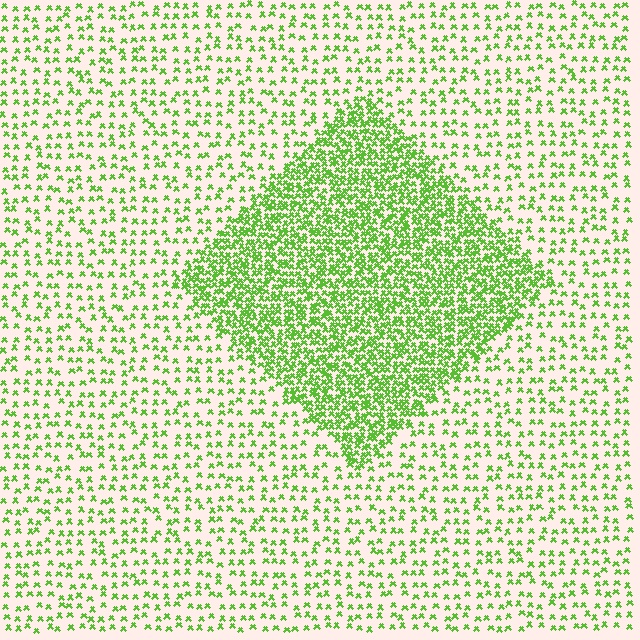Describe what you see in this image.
The image contains small lime elements arranged at two different densities. A diamond-shaped region is visible where the elements are more densely packed than the surrounding area.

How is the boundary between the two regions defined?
The boundary is defined by a change in element density (approximately 2.8x ratio). All elements are the same color, size, and shape.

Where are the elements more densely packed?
The elements are more densely packed inside the diamond boundary.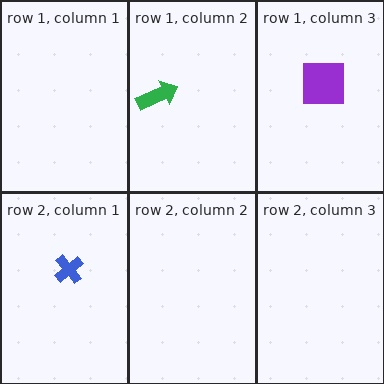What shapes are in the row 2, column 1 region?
The blue cross.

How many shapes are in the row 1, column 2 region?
1.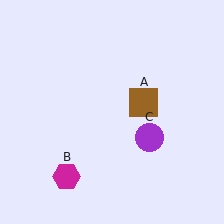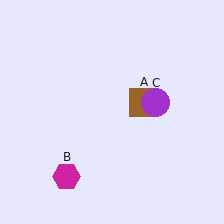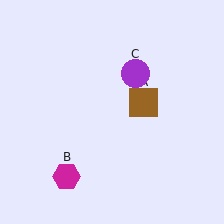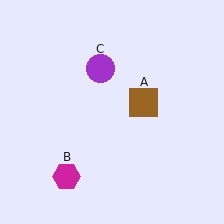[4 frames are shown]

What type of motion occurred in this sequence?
The purple circle (object C) rotated counterclockwise around the center of the scene.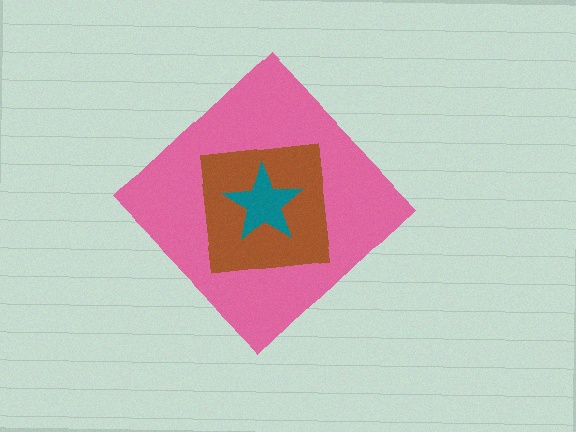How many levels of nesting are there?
3.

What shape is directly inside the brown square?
The teal star.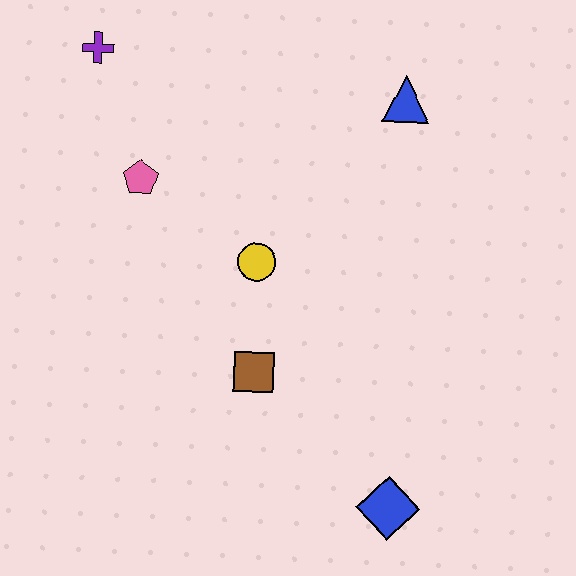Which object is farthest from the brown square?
The purple cross is farthest from the brown square.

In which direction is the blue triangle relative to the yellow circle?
The blue triangle is above the yellow circle.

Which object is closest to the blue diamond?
The brown square is closest to the blue diamond.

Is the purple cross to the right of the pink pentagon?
No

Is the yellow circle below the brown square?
No